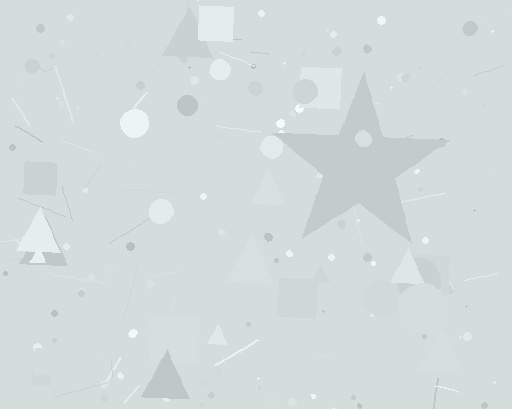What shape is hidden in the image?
A star is hidden in the image.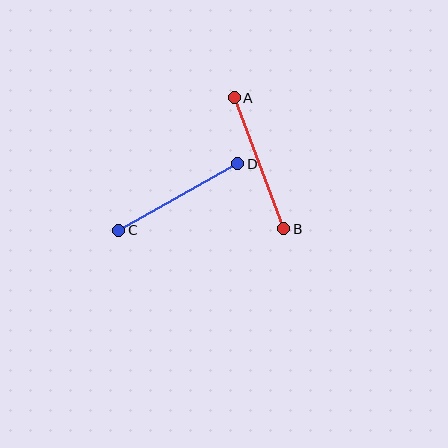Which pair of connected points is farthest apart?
Points A and B are farthest apart.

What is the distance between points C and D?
The distance is approximately 136 pixels.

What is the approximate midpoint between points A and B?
The midpoint is at approximately (259, 163) pixels.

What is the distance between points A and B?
The distance is approximately 140 pixels.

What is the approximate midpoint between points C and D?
The midpoint is at approximately (178, 197) pixels.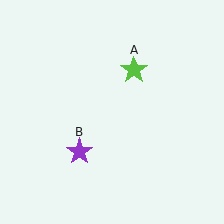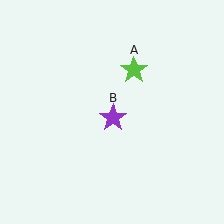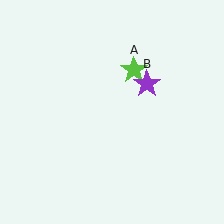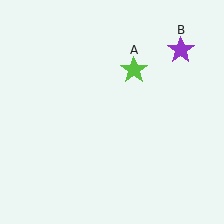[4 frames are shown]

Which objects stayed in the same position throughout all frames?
Lime star (object A) remained stationary.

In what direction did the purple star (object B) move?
The purple star (object B) moved up and to the right.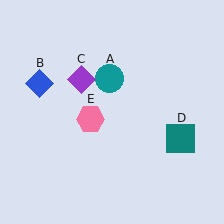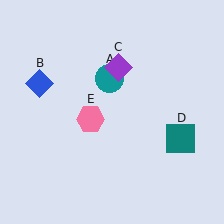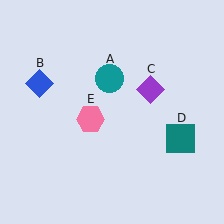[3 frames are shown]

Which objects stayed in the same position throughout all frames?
Teal circle (object A) and blue diamond (object B) and teal square (object D) and pink hexagon (object E) remained stationary.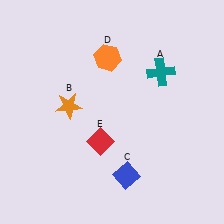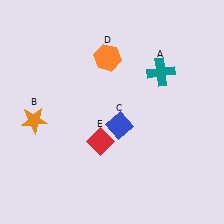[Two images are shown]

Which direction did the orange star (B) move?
The orange star (B) moved left.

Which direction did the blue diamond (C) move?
The blue diamond (C) moved up.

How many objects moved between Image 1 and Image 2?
2 objects moved between the two images.